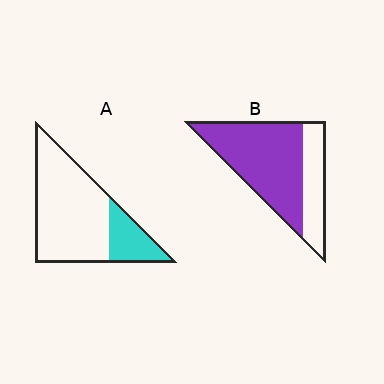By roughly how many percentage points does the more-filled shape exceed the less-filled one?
By roughly 45 percentage points (B over A).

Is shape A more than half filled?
No.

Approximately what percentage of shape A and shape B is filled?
A is approximately 25% and B is approximately 70%.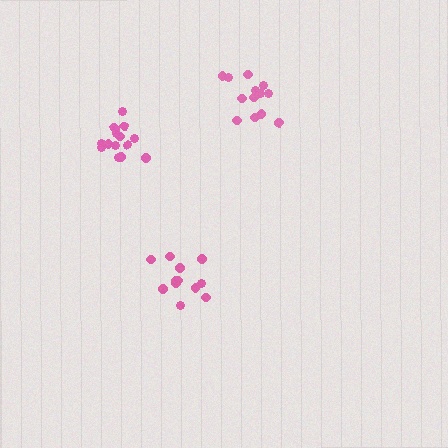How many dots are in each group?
Group 1: 12 dots, Group 2: 14 dots, Group 3: 14 dots (40 total).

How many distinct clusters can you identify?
There are 3 distinct clusters.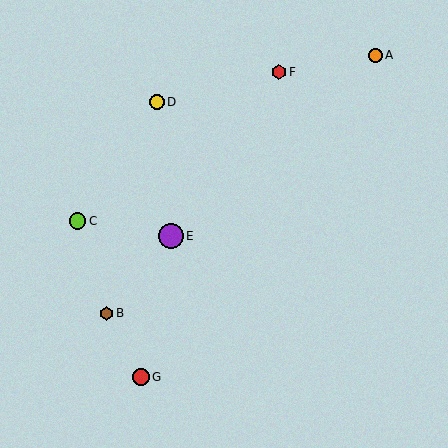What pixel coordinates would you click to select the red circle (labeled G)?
Click at (141, 377) to select the red circle G.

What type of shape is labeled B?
Shape B is a brown hexagon.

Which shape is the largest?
The purple circle (labeled E) is the largest.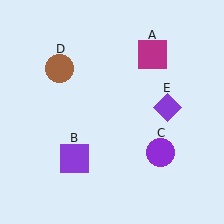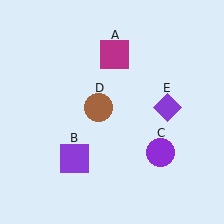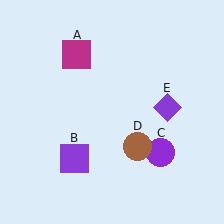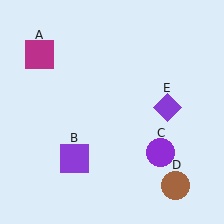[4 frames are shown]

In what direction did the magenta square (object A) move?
The magenta square (object A) moved left.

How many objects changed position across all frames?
2 objects changed position: magenta square (object A), brown circle (object D).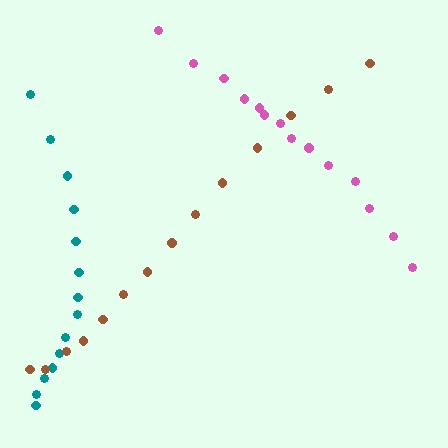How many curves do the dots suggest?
There are 3 distinct paths.